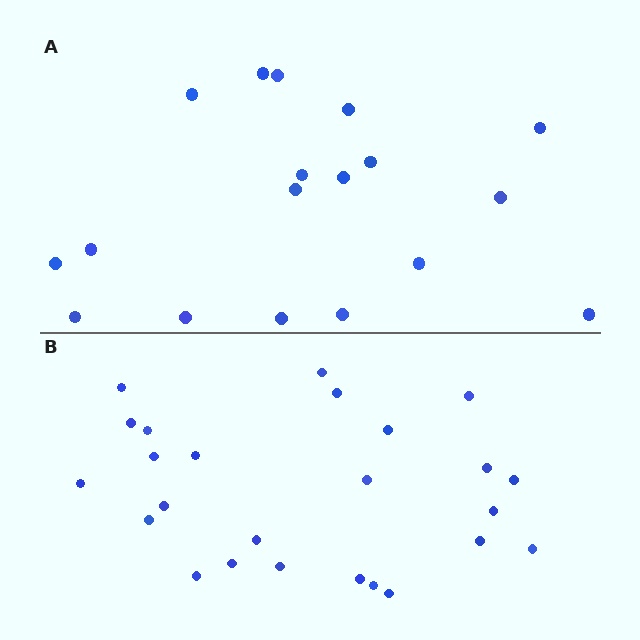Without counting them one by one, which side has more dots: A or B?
Region B (the bottom region) has more dots.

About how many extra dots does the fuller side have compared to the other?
Region B has roughly 8 or so more dots than region A.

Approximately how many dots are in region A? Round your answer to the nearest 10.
About 20 dots. (The exact count is 18, which rounds to 20.)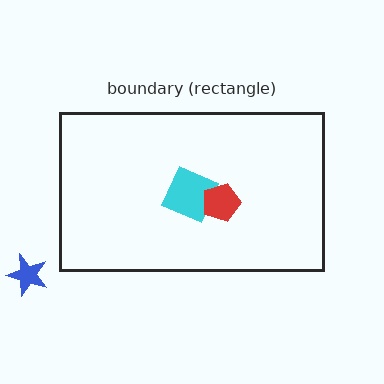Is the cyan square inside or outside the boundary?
Inside.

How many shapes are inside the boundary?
2 inside, 1 outside.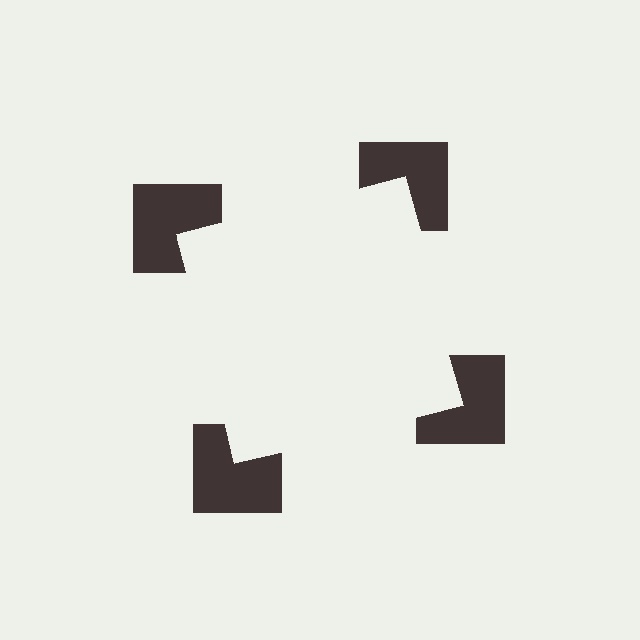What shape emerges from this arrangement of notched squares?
An illusory square — its edges are inferred from the aligned wedge cuts in the notched squares, not physically drawn.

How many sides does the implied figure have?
4 sides.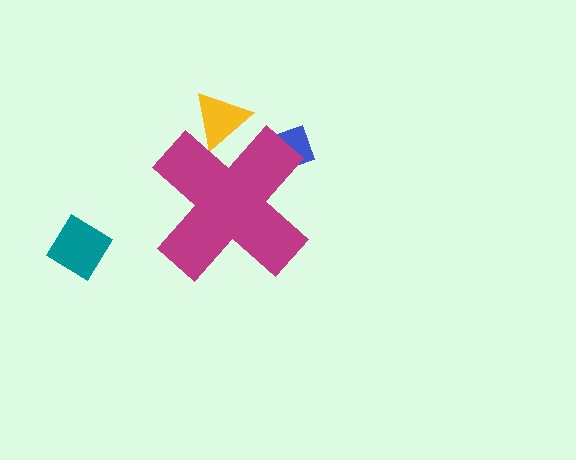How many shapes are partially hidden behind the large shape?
2 shapes are partially hidden.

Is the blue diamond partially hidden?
Yes, the blue diamond is partially hidden behind the magenta cross.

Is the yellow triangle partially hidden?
Yes, the yellow triangle is partially hidden behind the magenta cross.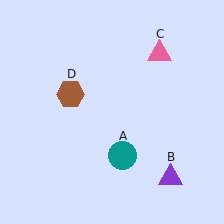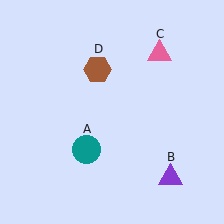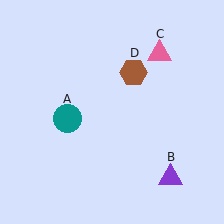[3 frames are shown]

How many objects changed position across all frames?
2 objects changed position: teal circle (object A), brown hexagon (object D).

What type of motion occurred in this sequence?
The teal circle (object A), brown hexagon (object D) rotated clockwise around the center of the scene.